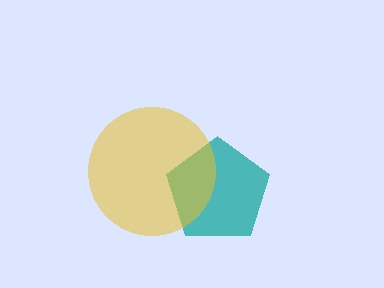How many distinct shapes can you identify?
There are 2 distinct shapes: a teal pentagon, a yellow circle.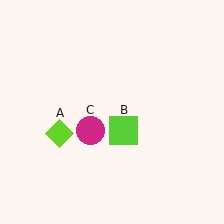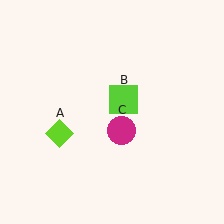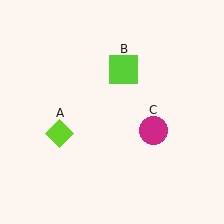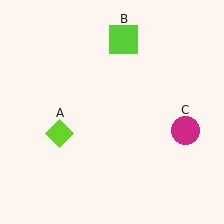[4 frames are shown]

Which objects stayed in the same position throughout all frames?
Lime diamond (object A) remained stationary.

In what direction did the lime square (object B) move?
The lime square (object B) moved up.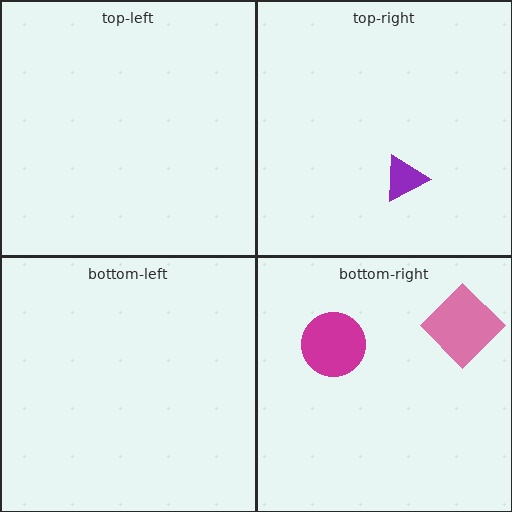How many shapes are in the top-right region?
1.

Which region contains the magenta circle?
The bottom-right region.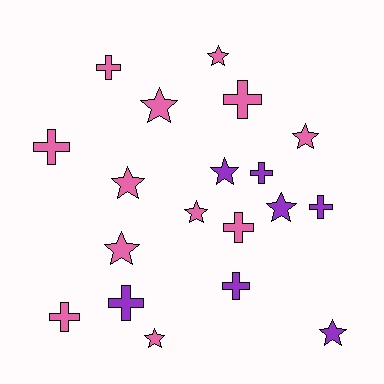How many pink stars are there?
There are 7 pink stars.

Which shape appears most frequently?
Star, with 10 objects.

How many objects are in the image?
There are 19 objects.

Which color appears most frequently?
Pink, with 12 objects.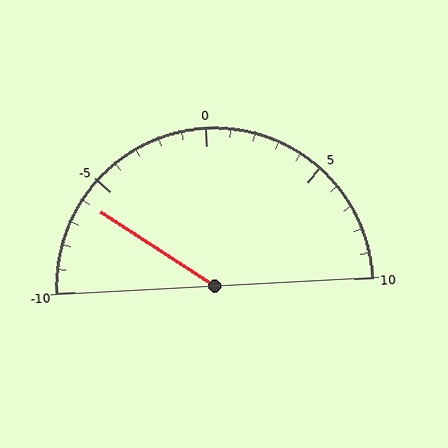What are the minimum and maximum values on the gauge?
The gauge ranges from -10 to 10.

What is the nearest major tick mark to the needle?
The nearest major tick mark is -5.